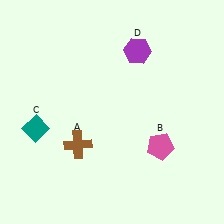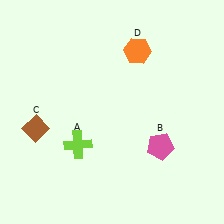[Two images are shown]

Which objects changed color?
A changed from brown to lime. C changed from teal to brown. D changed from purple to orange.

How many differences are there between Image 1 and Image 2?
There are 3 differences between the two images.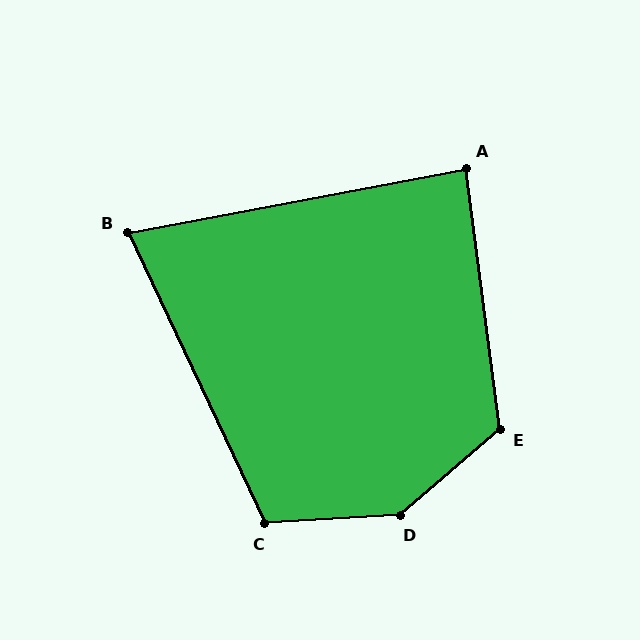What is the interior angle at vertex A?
Approximately 87 degrees (approximately right).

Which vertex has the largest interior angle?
D, at approximately 143 degrees.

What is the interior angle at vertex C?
Approximately 112 degrees (obtuse).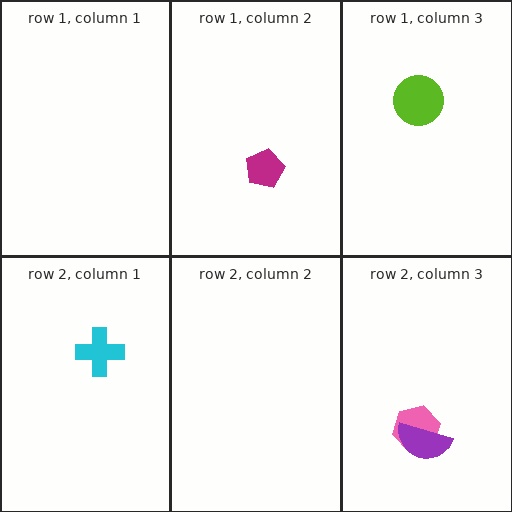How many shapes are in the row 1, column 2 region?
1.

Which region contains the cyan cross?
The row 2, column 1 region.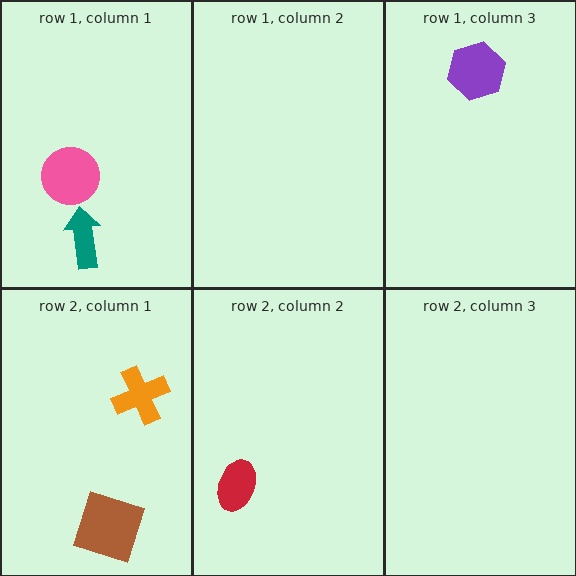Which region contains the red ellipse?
The row 2, column 2 region.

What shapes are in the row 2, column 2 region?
The red ellipse.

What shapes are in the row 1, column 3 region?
The purple hexagon.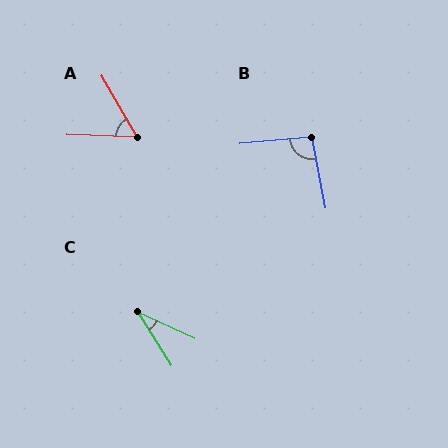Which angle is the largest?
B, at approximately 96 degrees.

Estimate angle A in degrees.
Approximately 59 degrees.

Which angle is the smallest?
C, at approximately 34 degrees.